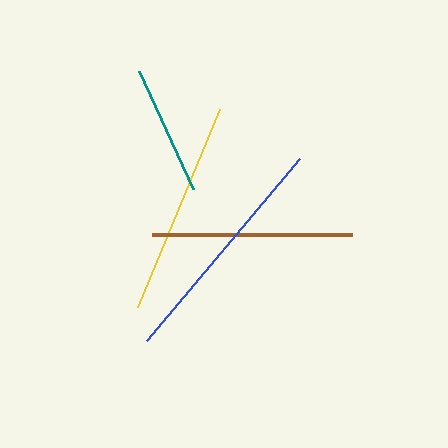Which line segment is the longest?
The blue line is the longest at approximately 238 pixels.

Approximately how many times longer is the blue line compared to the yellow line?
The blue line is approximately 1.1 times the length of the yellow line.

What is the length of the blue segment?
The blue segment is approximately 238 pixels long.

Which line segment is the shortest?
The teal line is the shortest at approximately 130 pixels.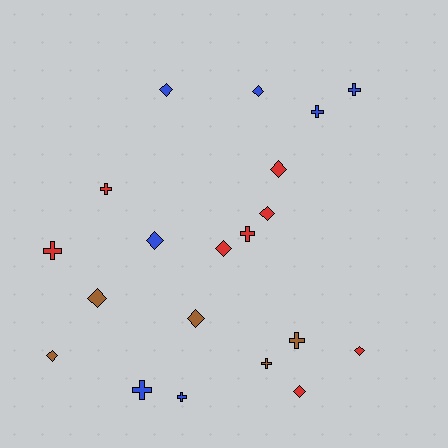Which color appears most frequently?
Red, with 8 objects.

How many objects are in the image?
There are 20 objects.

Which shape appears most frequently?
Diamond, with 11 objects.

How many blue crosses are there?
There are 4 blue crosses.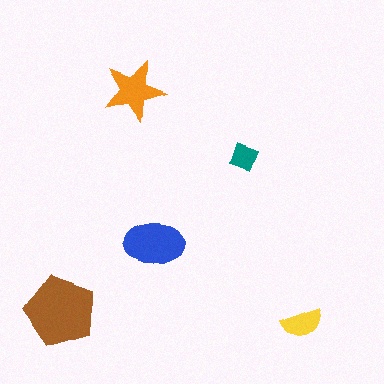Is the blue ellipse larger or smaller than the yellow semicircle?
Larger.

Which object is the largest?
The brown pentagon.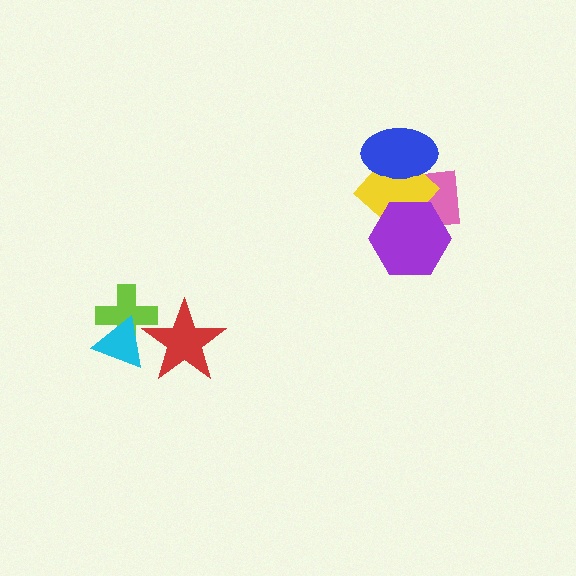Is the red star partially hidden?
No, no other shape covers it.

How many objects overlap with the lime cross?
2 objects overlap with the lime cross.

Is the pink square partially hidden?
Yes, it is partially covered by another shape.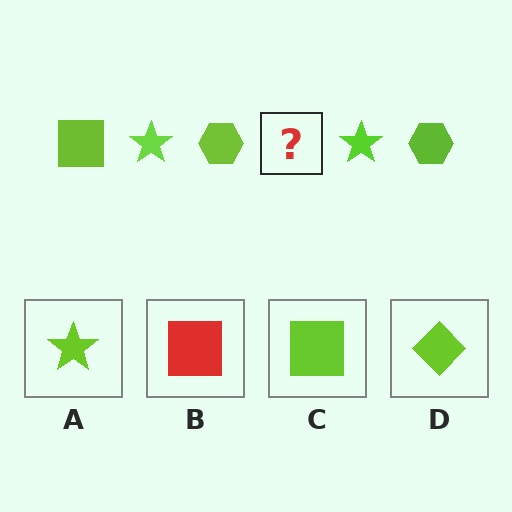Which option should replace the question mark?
Option C.